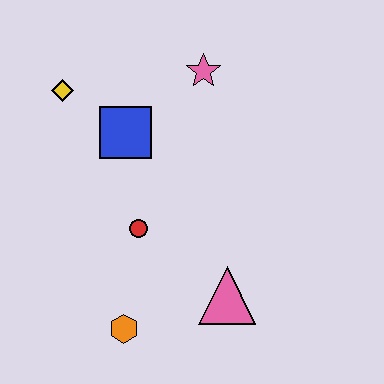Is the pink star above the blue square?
Yes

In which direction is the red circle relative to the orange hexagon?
The red circle is above the orange hexagon.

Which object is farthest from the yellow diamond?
The pink triangle is farthest from the yellow diamond.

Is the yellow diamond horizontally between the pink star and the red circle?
No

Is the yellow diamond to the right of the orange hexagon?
No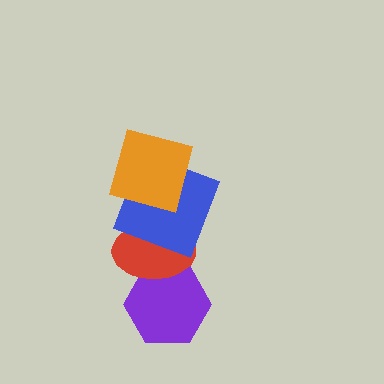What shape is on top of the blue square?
The orange square is on top of the blue square.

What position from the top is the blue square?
The blue square is 2nd from the top.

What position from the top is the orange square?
The orange square is 1st from the top.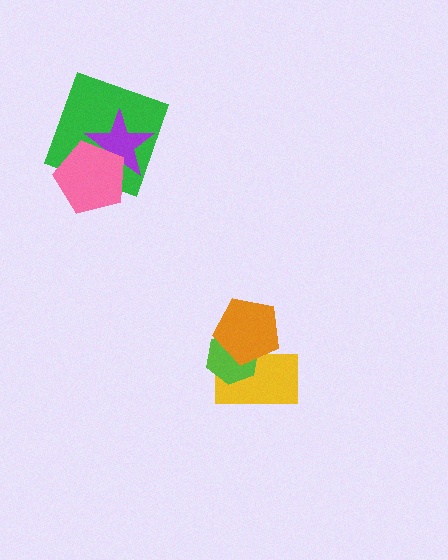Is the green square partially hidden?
Yes, it is partially covered by another shape.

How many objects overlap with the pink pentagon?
2 objects overlap with the pink pentagon.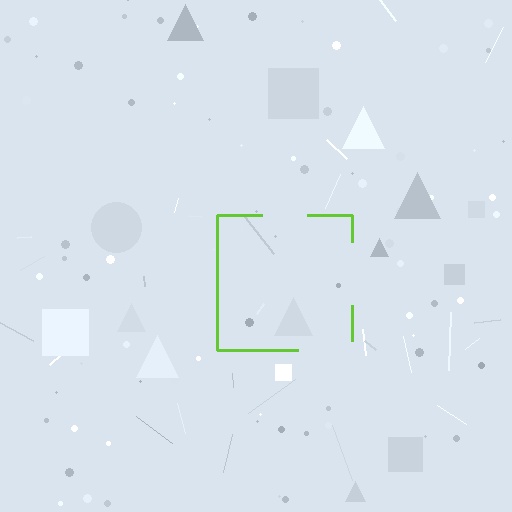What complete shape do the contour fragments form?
The contour fragments form a square.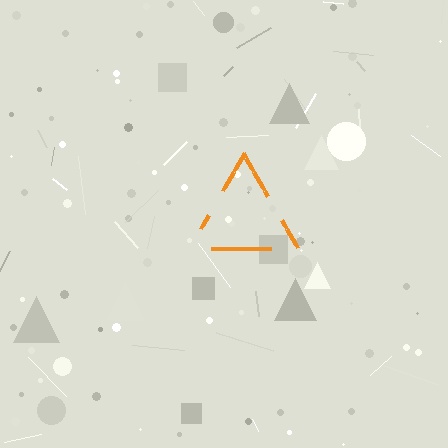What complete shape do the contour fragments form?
The contour fragments form a triangle.